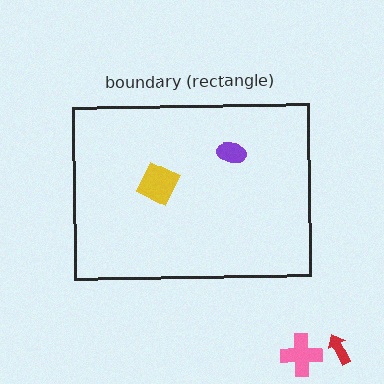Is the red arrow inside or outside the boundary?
Outside.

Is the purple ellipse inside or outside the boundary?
Inside.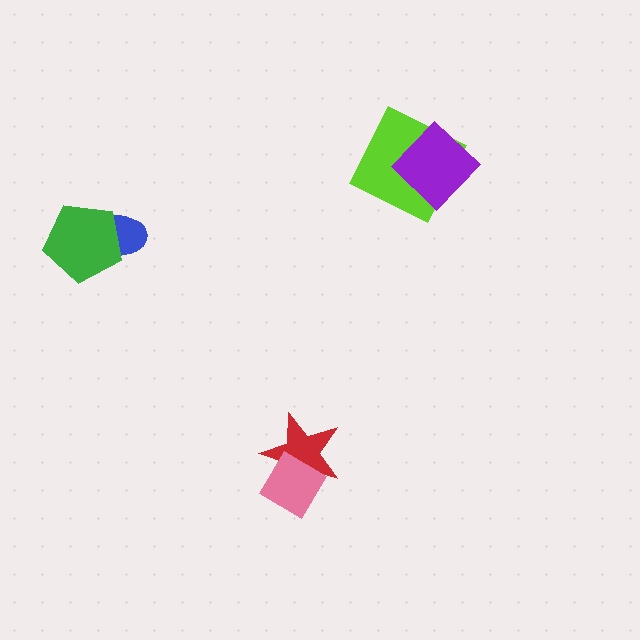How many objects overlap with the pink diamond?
1 object overlaps with the pink diamond.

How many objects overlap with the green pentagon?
1 object overlaps with the green pentagon.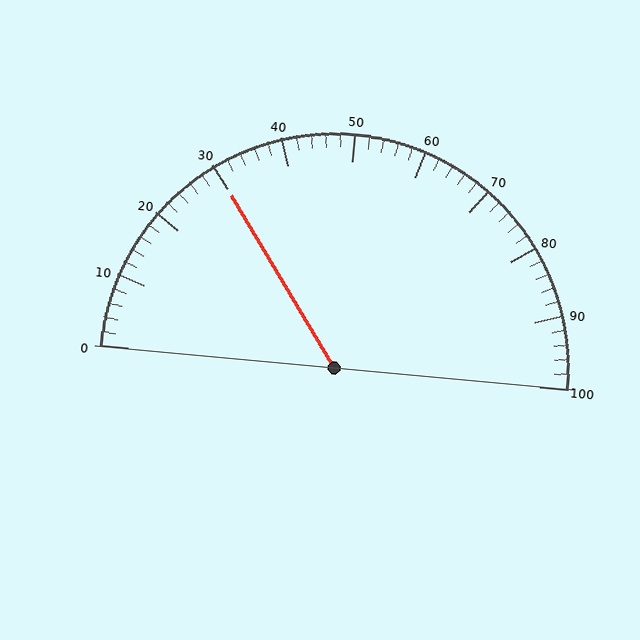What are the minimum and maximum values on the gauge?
The gauge ranges from 0 to 100.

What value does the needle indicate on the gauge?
The needle indicates approximately 30.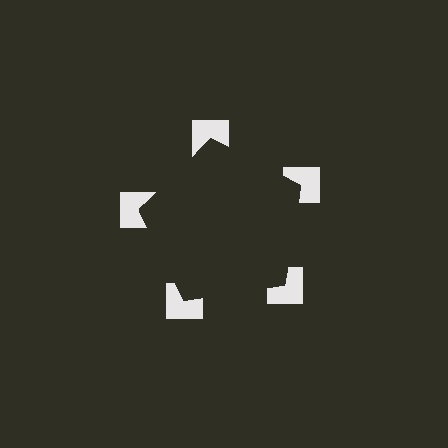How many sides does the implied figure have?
5 sides.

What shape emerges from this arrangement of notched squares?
An illusory pentagon — its edges are inferred from the aligned wedge cuts in the notched squares, not physically drawn.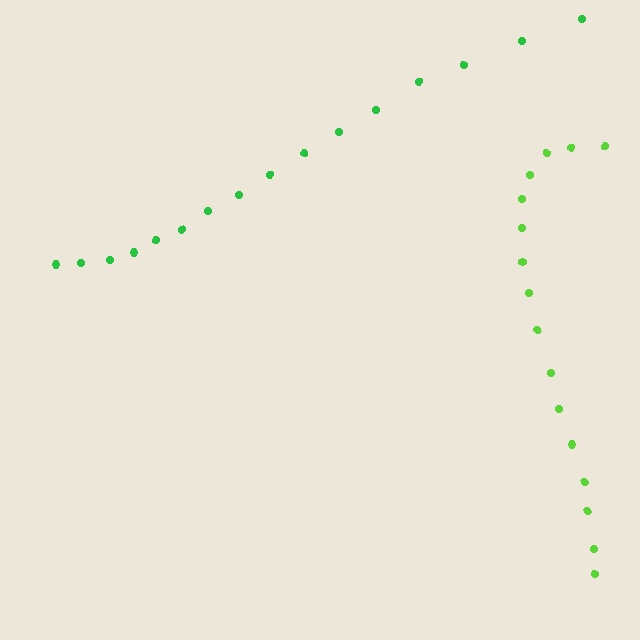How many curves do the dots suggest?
There are 2 distinct paths.